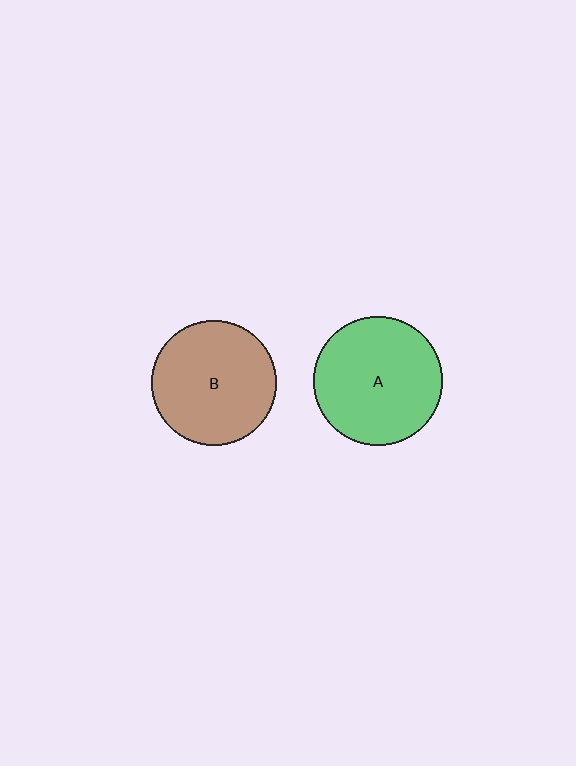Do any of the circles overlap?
No, none of the circles overlap.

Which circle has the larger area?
Circle A (green).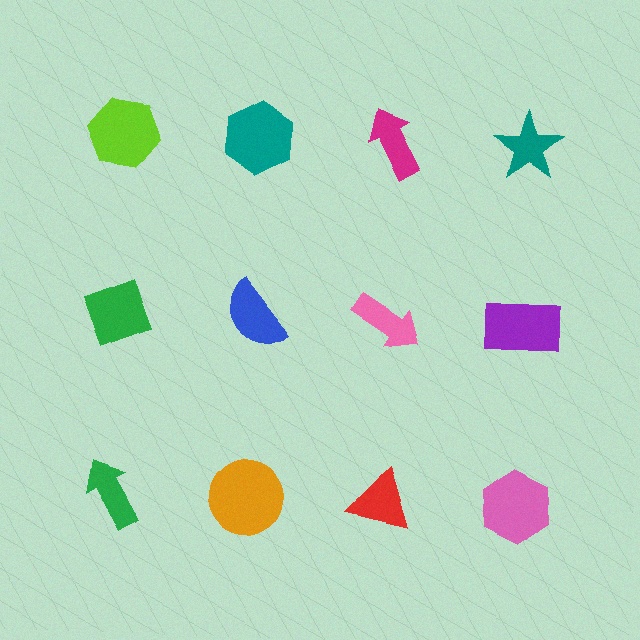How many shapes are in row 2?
4 shapes.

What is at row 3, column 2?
An orange circle.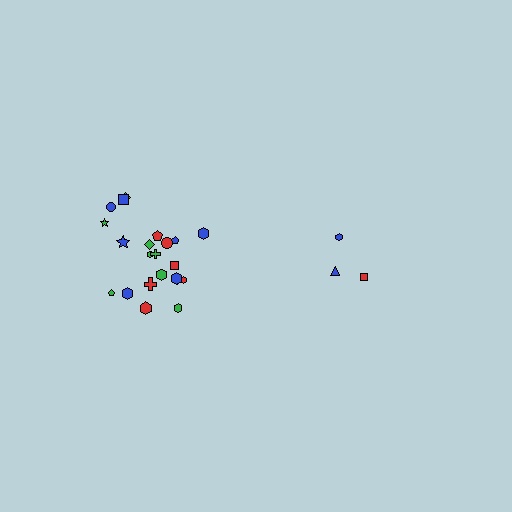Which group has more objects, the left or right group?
The left group.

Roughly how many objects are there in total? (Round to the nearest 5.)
Roughly 25 objects in total.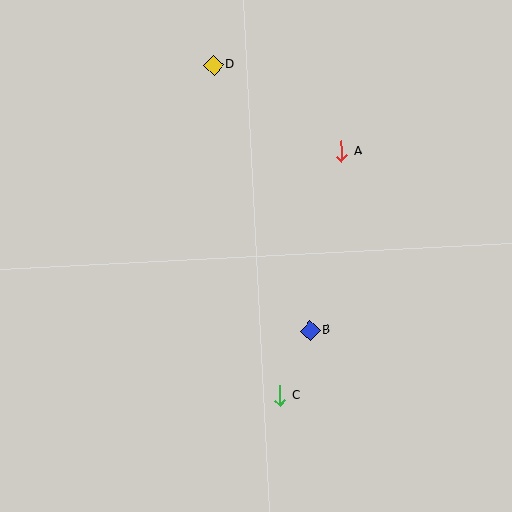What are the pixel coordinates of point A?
Point A is at (341, 151).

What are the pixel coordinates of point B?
Point B is at (310, 330).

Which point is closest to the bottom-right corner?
Point C is closest to the bottom-right corner.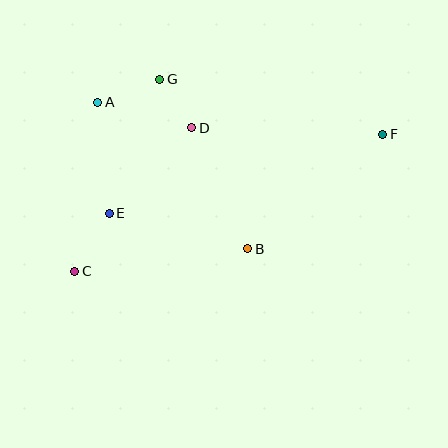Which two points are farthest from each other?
Points C and F are farthest from each other.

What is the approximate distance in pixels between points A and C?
The distance between A and C is approximately 170 pixels.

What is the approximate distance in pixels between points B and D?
The distance between B and D is approximately 133 pixels.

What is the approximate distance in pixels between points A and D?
The distance between A and D is approximately 98 pixels.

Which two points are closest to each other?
Points D and G are closest to each other.